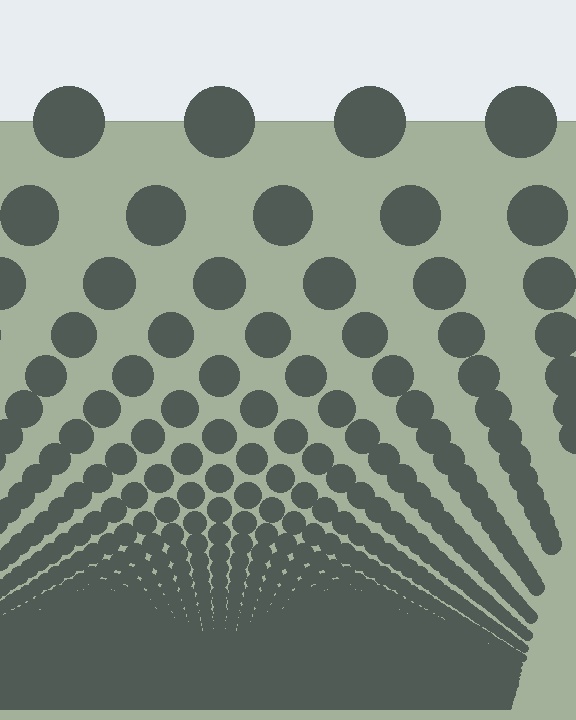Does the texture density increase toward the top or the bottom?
Density increases toward the bottom.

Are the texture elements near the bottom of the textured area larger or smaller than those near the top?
Smaller. The gradient is inverted — elements near the bottom are smaller and denser.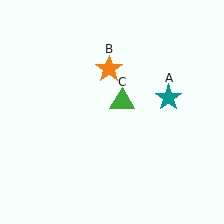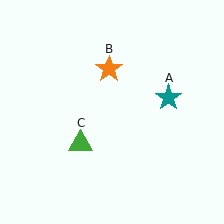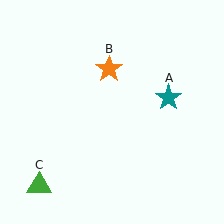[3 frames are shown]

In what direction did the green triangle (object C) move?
The green triangle (object C) moved down and to the left.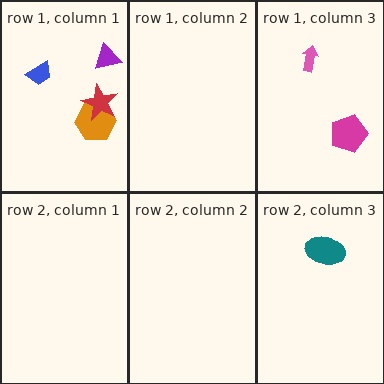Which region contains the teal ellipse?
The row 2, column 3 region.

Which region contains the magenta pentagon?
The row 1, column 3 region.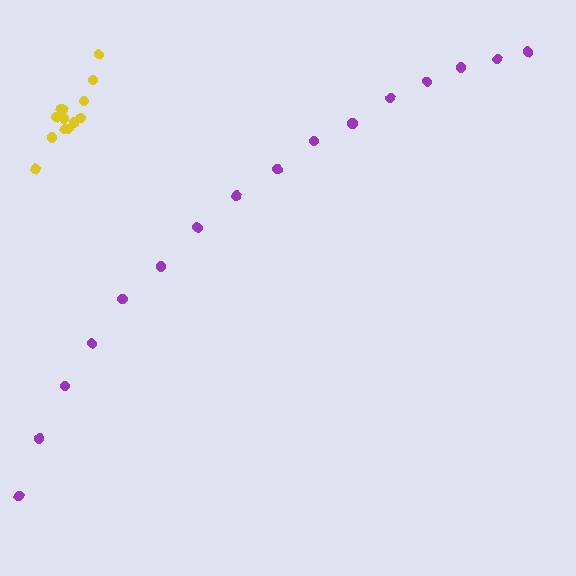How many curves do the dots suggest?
There are 2 distinct paths.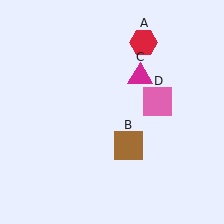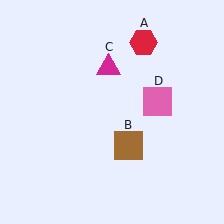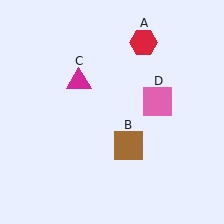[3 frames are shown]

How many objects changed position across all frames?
1 object changed position: magenta triangle (object C).